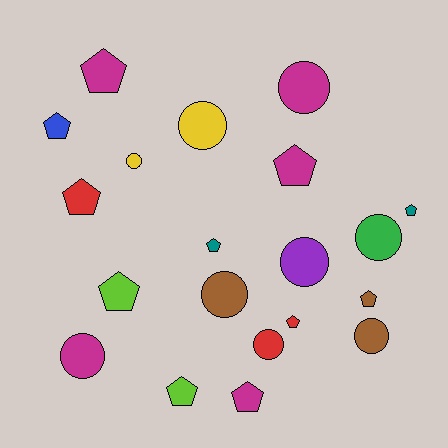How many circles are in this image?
There are 9 circles.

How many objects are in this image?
There are 20 objects.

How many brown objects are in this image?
There are 3 brown objects.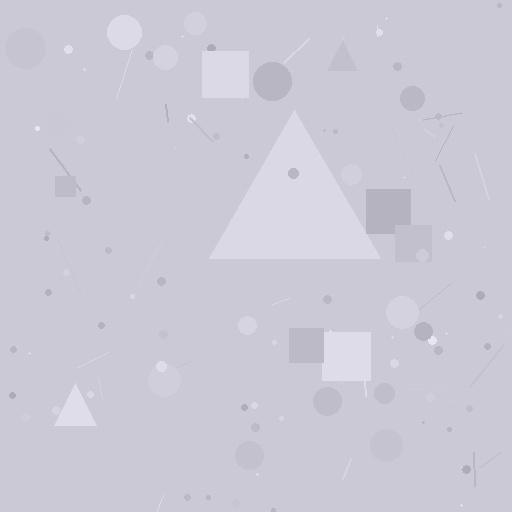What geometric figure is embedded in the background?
A triangle is embedded in the background.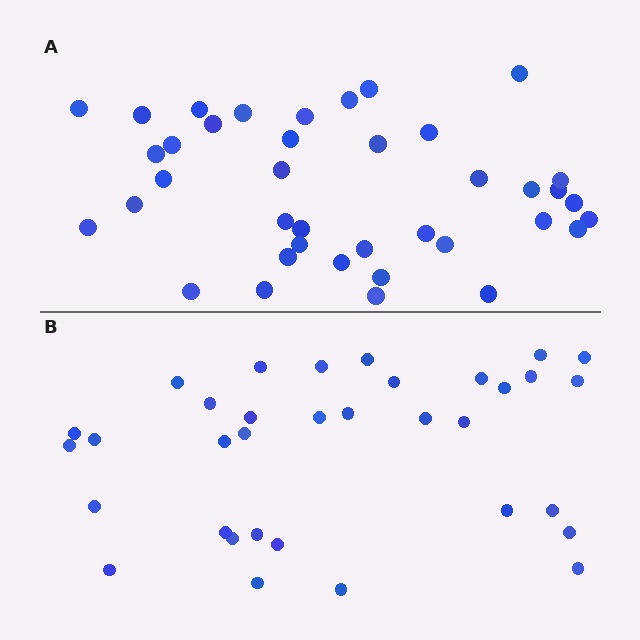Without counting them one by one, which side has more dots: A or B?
Region A (the top region) has more dots.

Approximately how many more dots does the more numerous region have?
Region A has about 5 more dots than region B.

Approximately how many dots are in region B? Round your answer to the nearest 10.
About 30 dots. (The exact count is 34, which rounds to 30.)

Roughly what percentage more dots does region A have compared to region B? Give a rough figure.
About 15% more.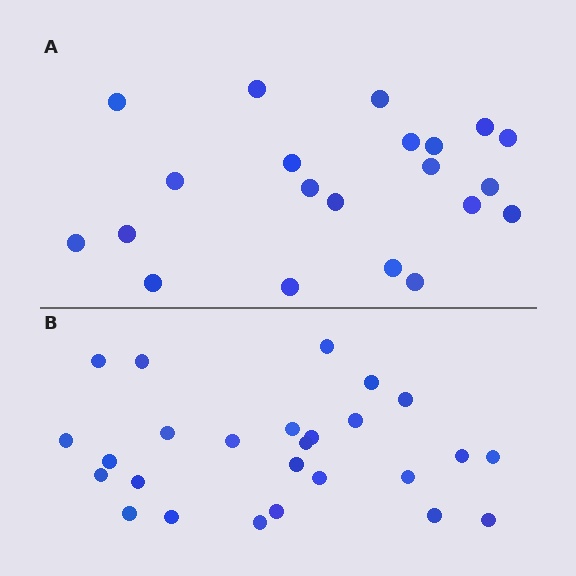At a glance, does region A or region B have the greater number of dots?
Region B (the bottom region) has more dots.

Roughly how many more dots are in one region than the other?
Region B has about 5 more dots than region A.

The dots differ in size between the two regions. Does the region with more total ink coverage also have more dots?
No. Region A has more total ink coverage because its dots are larger, but region B actually contains more individual dots. Total area can be misleading — the number of items is what matters here.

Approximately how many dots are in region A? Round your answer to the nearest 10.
About 20 dots. (The exact count is 21, which rounds to 20.)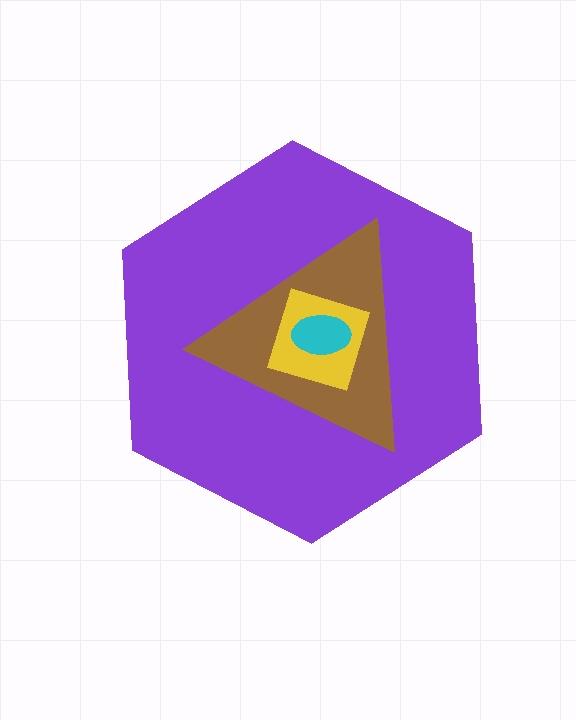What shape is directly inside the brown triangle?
The yellow diamond.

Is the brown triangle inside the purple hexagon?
Yes.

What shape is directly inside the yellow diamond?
The cyan ellipse.